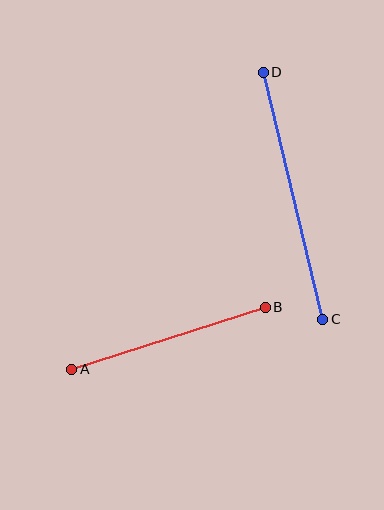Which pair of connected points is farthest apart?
Points C and D are farthest apart.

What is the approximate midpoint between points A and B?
The midpoint is at approximately (169, 338) pixels.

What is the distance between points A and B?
The distance is approximately 203 pixels.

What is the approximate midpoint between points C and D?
The midpoint is at approximately (293, 196) pixels.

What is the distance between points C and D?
The distance is approximately 254 pixels.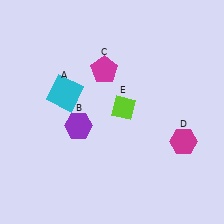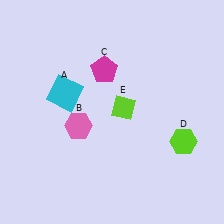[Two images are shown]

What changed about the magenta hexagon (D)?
In Image 1, D is magenta. In Image 2, it changed to lime.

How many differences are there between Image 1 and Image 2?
There are 2 differences between the two images.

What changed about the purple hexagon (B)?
In Image 1, B is purple. In Image 2, it changed to pink.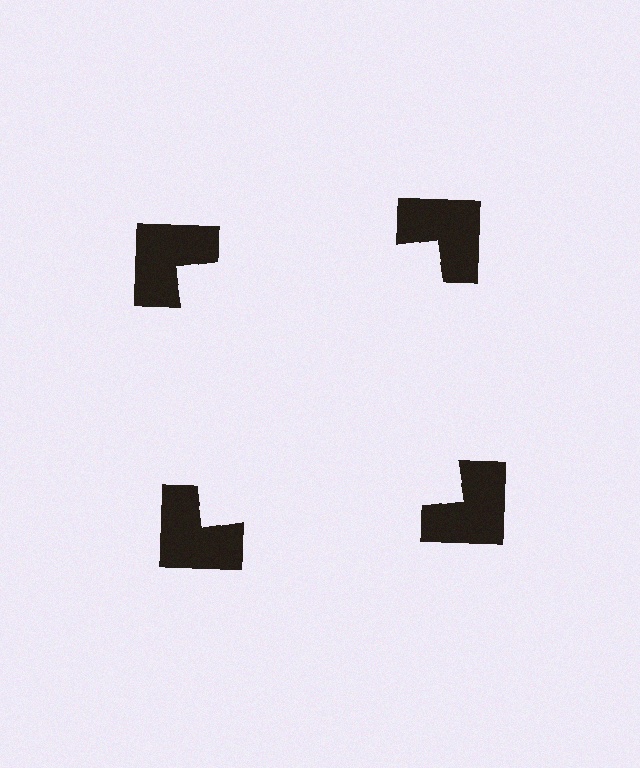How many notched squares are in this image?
There are 4 — one at each vertex of the illusory square.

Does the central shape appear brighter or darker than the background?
It typically appears slightly brighter than the background, even though no actual brightness change is drawn.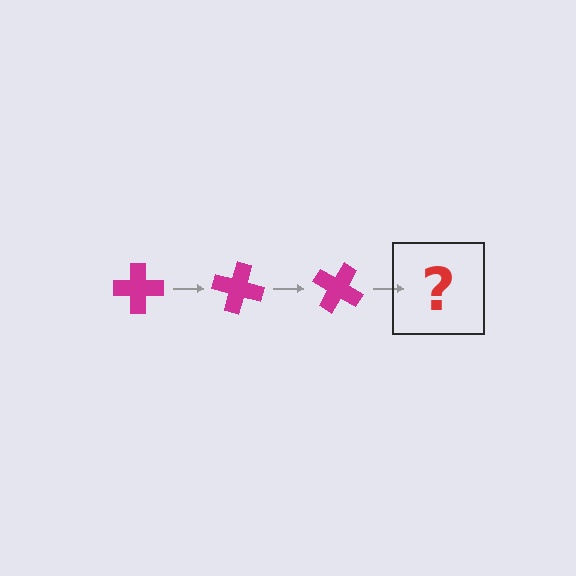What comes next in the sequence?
The next element should be a magenta cross rotated 45 degrees.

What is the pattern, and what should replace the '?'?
The pattern is that the cross rotates 15 degrees each step. The '?' should be a magenta cross rotated 45 degrees.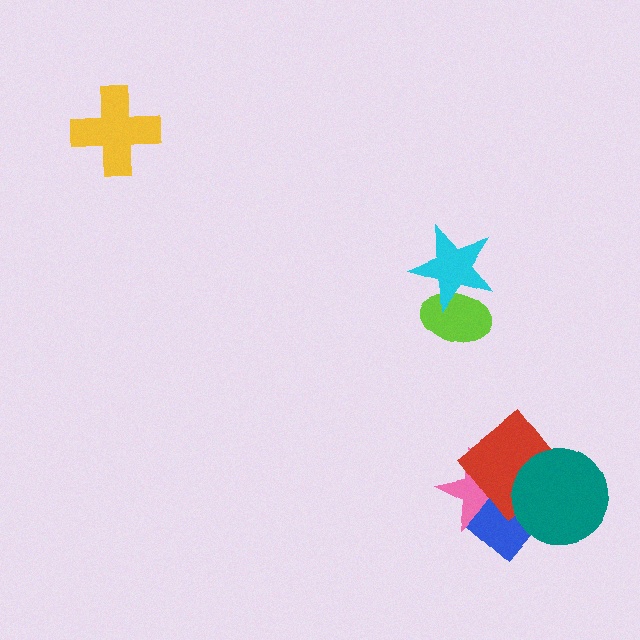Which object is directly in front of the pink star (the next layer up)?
The blue rectangle is directly in front of the pink star.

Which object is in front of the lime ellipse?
The cyan star is in front of the lime ellipse.